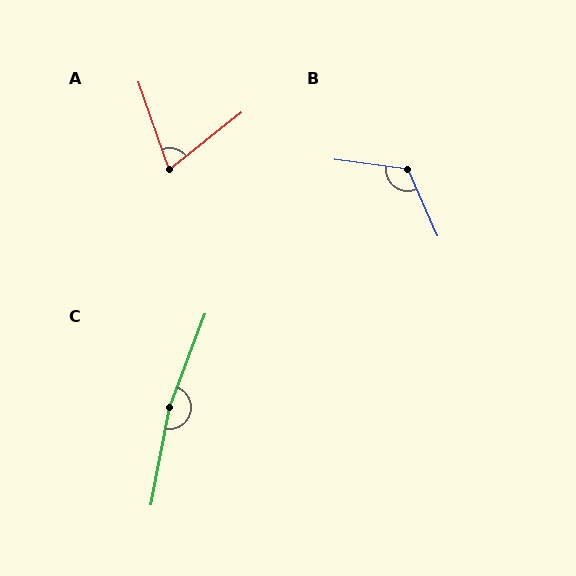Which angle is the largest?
C, at approximately 170 degrees.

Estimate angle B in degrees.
Approximately 121 degrees.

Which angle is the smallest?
A, at approximately 71 degrees.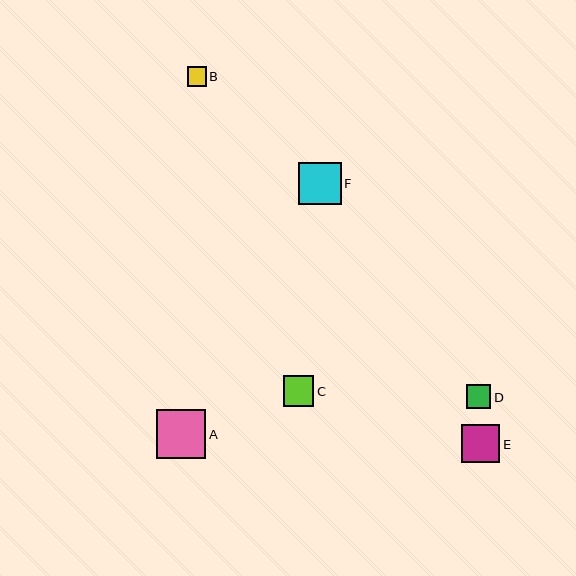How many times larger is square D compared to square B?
Square D is approximately 1.3 times the size of square B.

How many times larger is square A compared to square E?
Square A is approximately 1.3 times the size of square E.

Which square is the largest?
Square A is the largest with a size of approximately 49 pixels.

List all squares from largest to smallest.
From largest to smallest: A, F, E, C, D, B.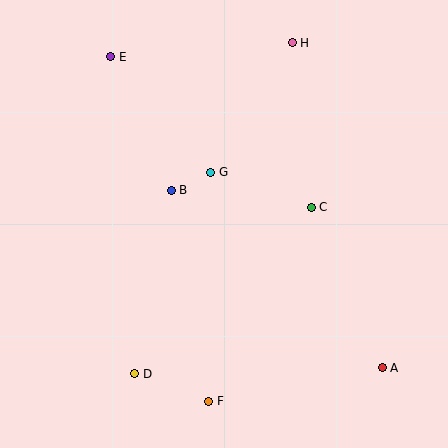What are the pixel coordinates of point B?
Point B is at (171, 190).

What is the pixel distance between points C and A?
The distance between C and A is 176 pixels.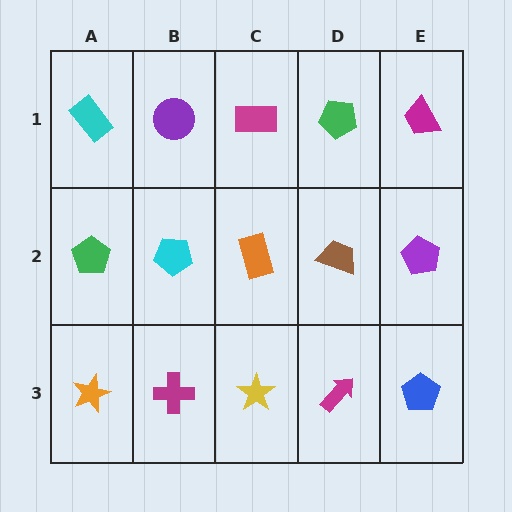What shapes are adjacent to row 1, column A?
A green pentagon (row 2, column A), a purple circle (row 1, column B).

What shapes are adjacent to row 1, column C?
An orange rectangle (row 2, column C), a purple circle (row 1, column B), a green pentagon (row 1, column D).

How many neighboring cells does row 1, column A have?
2.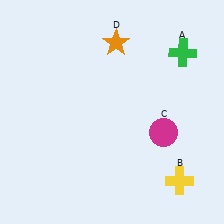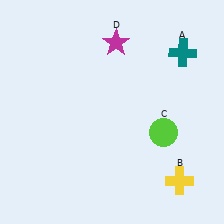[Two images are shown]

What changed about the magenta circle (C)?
In Image 1, C is magenta. In Image 2, it changed to lime.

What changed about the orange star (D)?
In Image 1, D is orange. In Image 2, it changed to magenta.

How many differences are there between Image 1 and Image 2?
There are 3 differences between the two images.